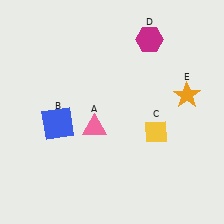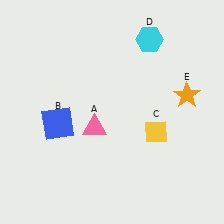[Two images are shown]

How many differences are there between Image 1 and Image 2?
There is 1 difference between the two images.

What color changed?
The hexagon (D) changed from magenta in Image 1 to cyan in Image 2.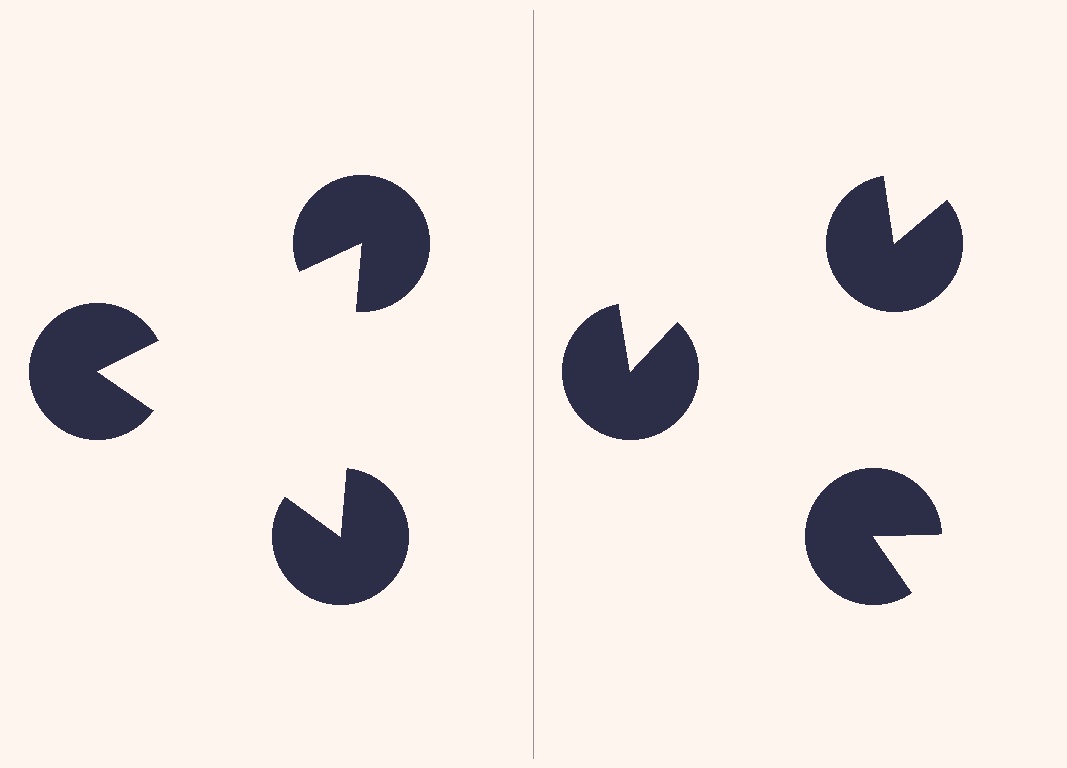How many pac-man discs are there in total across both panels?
6 — 3 on each side.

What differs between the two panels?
The pac-man discs are positioned identically on both sides; only the wedge orientations differ. On the left they align to a triangle; on the right they are misaligned.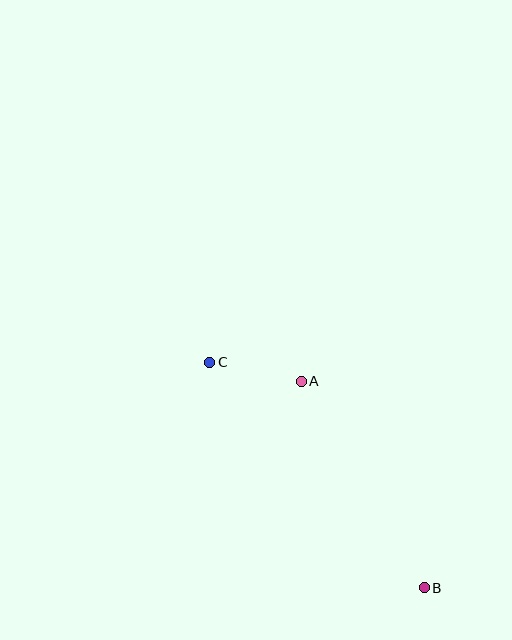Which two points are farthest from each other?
Points B and C are farthest from each other.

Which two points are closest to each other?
Points A and C are closest to each other.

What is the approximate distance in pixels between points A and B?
The distance between A and B is approximately 240 pixels.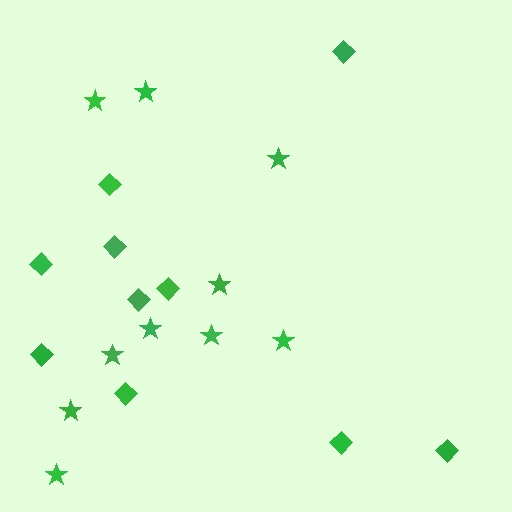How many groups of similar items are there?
There are 2 groups: one group of diamonds (10) and one group of stars (10).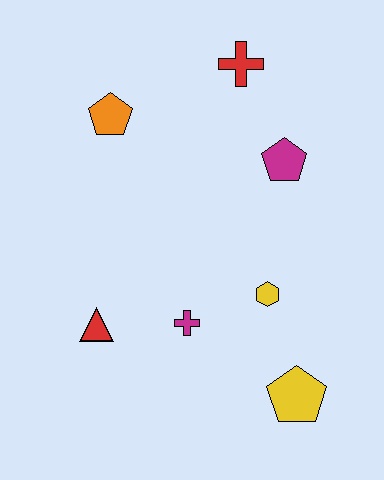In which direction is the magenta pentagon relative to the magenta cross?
The magenta pentagon is above the magenta cross.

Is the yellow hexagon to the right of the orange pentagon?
Yes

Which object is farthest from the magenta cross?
The red cross is farthest from the magenta cross.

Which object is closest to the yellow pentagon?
The yellow hexagon is closest to the yellow pentagon.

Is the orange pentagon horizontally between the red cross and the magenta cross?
No